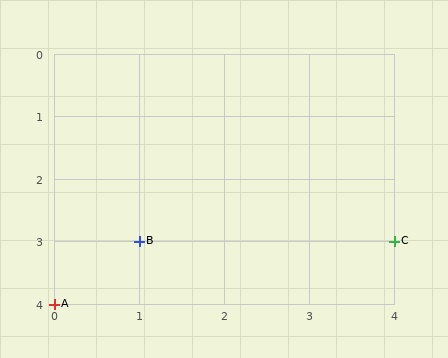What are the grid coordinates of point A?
Point A is at grid coordinates (0, 4).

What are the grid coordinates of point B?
Point B is at grid coordinates (1, 3).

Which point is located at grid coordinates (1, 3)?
Point B is at (1, 3).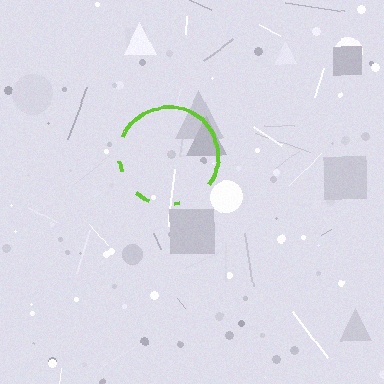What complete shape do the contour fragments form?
The contour fragments form a circle.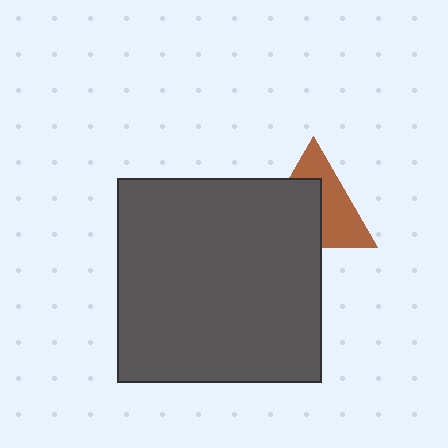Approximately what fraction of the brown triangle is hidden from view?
Roughly 51% of the brown triangle is hidden behind the dark gray square.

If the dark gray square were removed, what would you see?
You would see the complete brown triangle.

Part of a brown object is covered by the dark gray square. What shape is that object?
It is a triangle.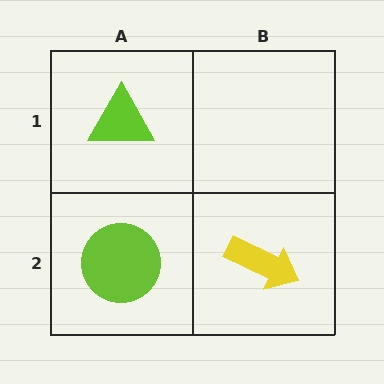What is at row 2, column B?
A yellow arrow.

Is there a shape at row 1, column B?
No, that cell is empty.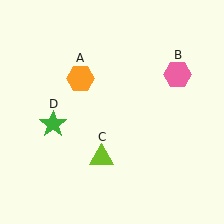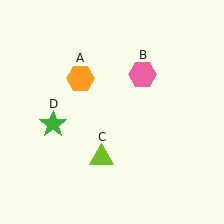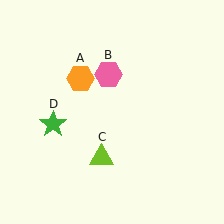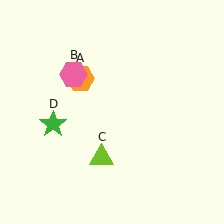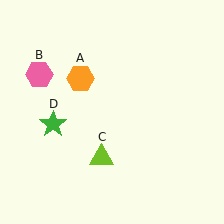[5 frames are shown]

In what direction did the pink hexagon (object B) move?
The pink hexagon (object B) moved left.